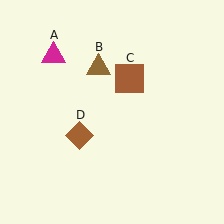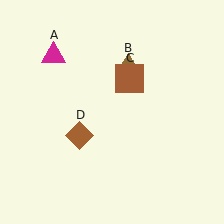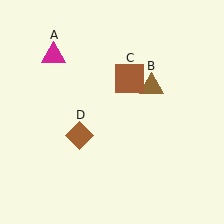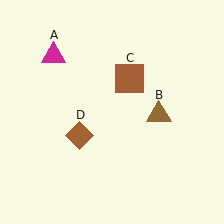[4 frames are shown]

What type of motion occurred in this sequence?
The brown triangle (object B) rotated clockwise around the center of the scene.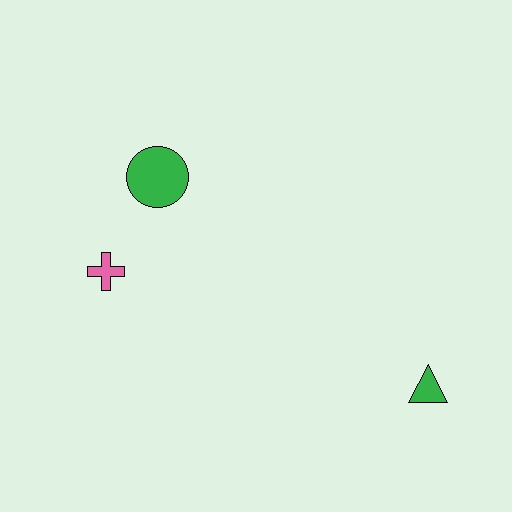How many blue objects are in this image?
There are no blue objects.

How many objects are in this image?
There are 3 objects.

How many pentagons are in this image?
There are no pentagons.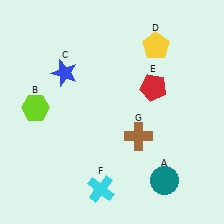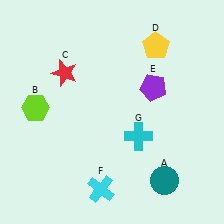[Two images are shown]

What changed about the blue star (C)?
In Image 1, C is blue. In Image 2, it changed to red.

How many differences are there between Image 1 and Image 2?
There are 3 differences between the two images.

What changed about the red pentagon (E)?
In Image 1, E is red. In Image 2, it changed to purple.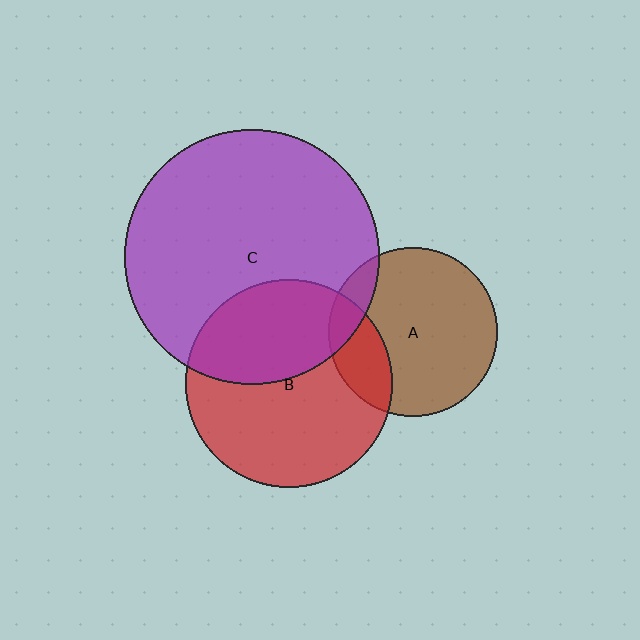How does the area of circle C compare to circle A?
Approximately 2.3 times.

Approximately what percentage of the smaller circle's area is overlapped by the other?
Approximately 40%.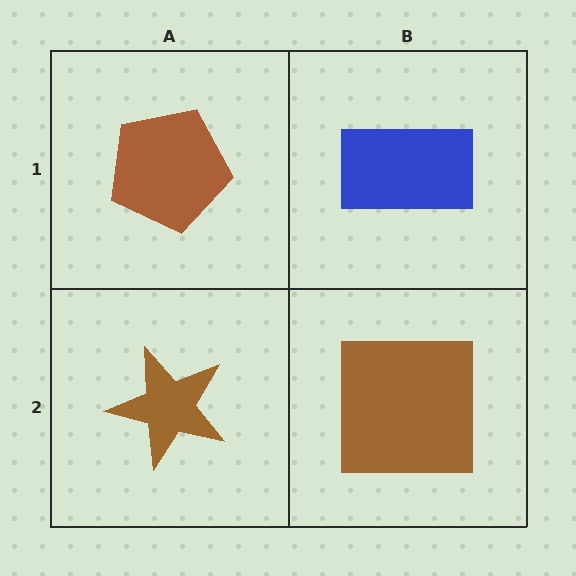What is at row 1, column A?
A brown pentagon.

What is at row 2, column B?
A brown square.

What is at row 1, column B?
A blue rectangle.